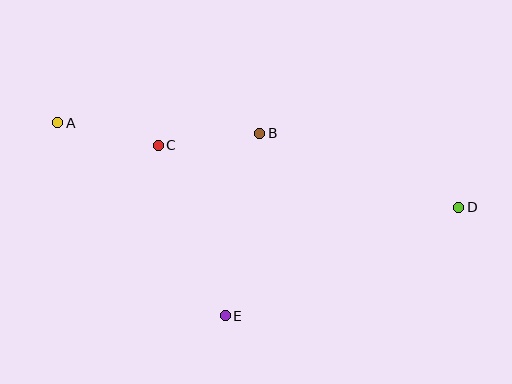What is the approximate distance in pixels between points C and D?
The distance between C and D is approximately 307 pixels.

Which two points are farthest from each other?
Points A and D are farthest from each other.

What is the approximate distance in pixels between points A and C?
The distance between A and C is approximately 103 pixels.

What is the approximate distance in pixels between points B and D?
The distance between B and D is approximately 212 pixels.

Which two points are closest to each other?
Points B and C are closest to each other.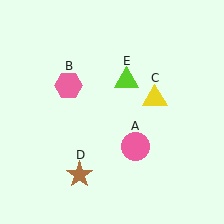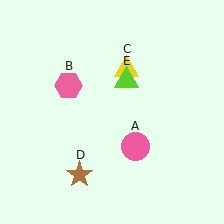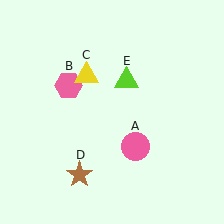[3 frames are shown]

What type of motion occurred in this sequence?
The yellow triangle (object C) rotated counterclockwise around the center of the scene.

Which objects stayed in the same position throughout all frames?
Pink circle (object A) and pink hexagon (object B) and brown star (object D) and lime triangle (object E) remained stationary.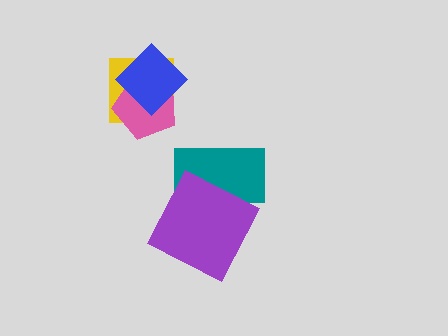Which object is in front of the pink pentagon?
The blue diamond is in front of the pink pentagon.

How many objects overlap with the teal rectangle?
1 object overlaps with the teal rectangle.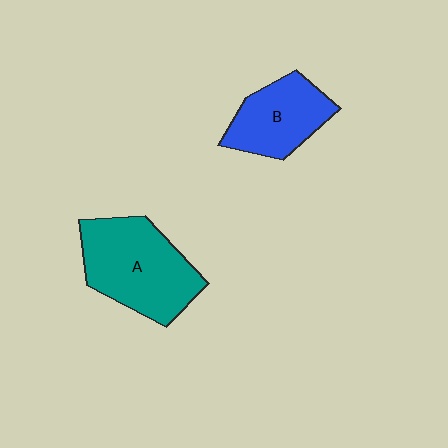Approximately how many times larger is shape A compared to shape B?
Approximately 1.5 times.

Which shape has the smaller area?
Shape B (blue).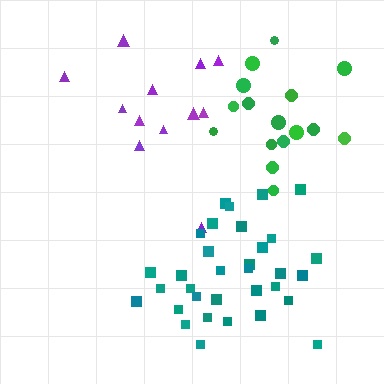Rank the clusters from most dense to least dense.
teal, green, purple.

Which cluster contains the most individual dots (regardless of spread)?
Teal (33).